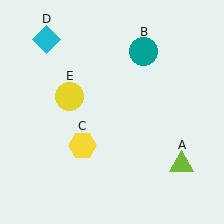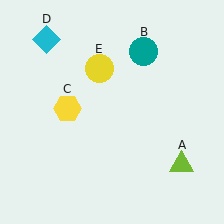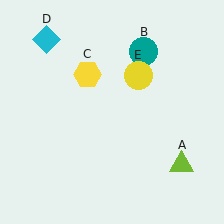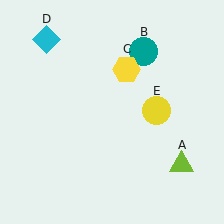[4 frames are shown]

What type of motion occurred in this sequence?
The yellow hexagon (object C), yellow circle (object E) rotated clockwise around the center of the scene.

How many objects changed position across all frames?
2 objects changed position: yellow hexagon (object C), yellow circle (object E).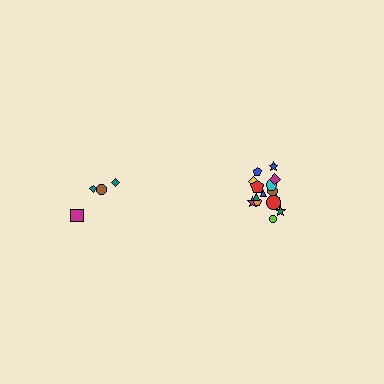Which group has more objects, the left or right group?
The right group.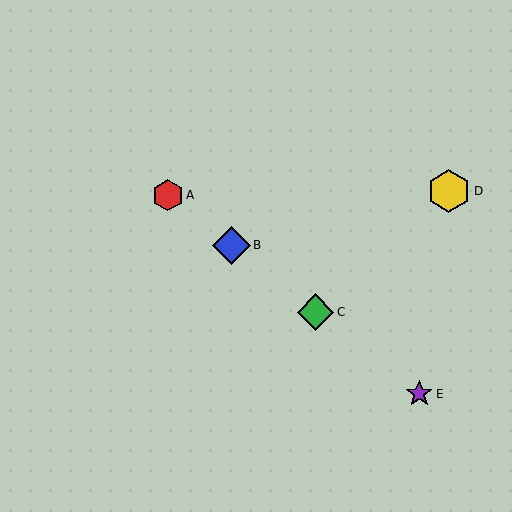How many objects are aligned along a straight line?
4 objects (A, B, C, E) are aligned along a straight line.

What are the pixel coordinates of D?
Object D is at (449, 191).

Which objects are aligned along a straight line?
Objects A, B, C, E are aligned along a straight line.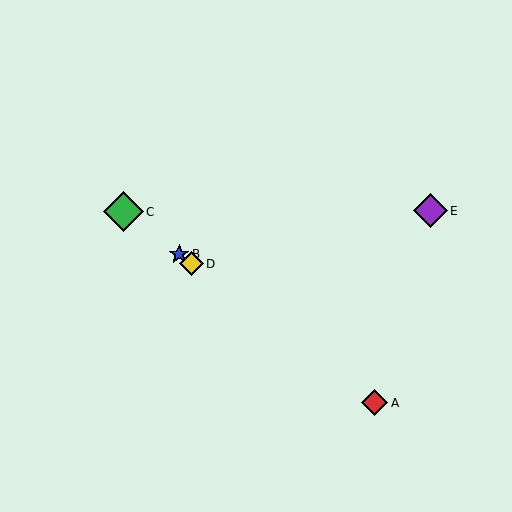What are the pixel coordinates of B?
Object B is at (179, 254).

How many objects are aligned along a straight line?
4 objects (A, B, C, D) are aligned along a straight line.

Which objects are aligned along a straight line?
Objects A, B, C, D are aligned along a straight line.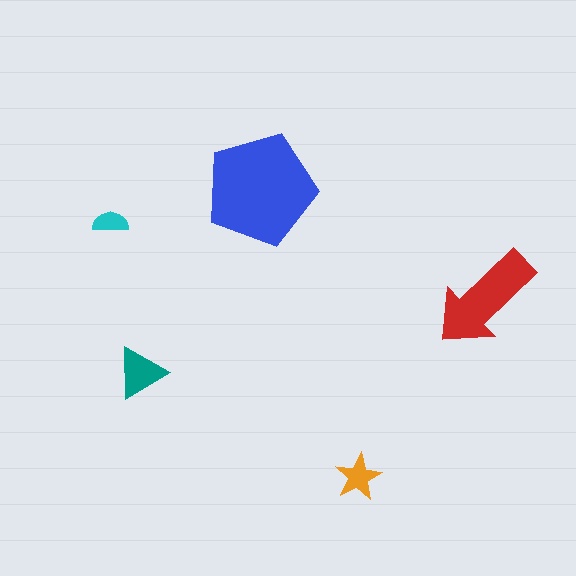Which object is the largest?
The blue pentagon.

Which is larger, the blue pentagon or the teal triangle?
The blue pentagon.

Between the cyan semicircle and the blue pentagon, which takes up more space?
The blue pentagon.